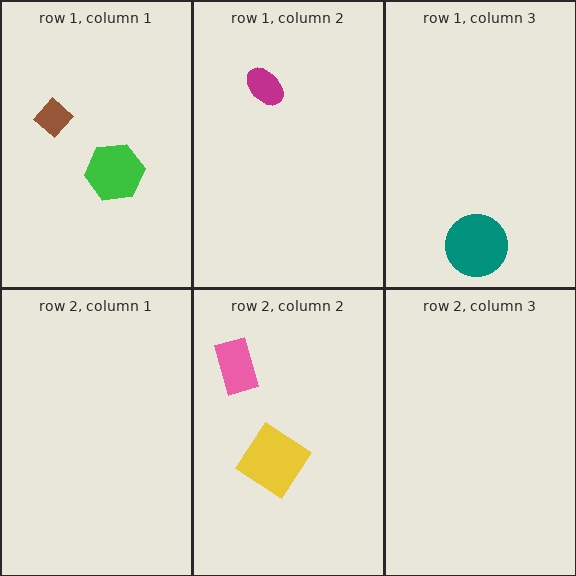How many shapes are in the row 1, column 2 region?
1.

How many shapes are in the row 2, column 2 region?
2.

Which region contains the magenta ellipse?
The row 1, column 2 region.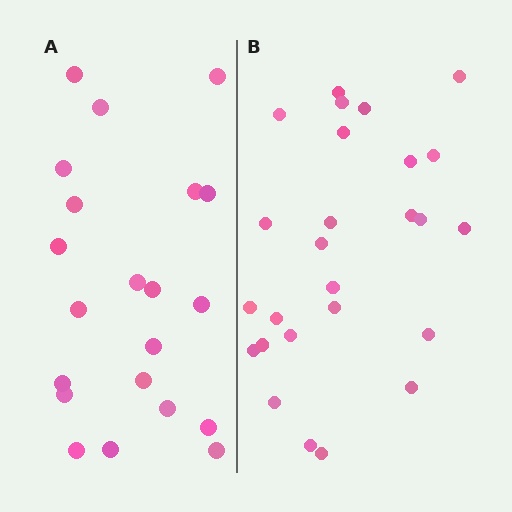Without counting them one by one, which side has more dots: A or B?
Region B (the right region) has more dots.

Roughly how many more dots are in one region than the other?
Region B has about 5 more dots than region A.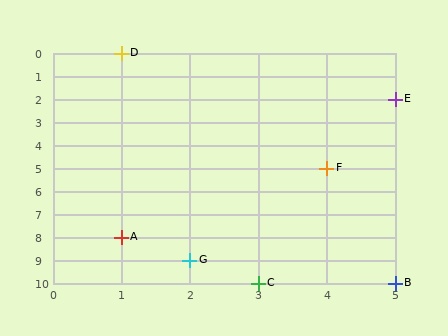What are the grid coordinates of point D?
Point D is at grid coordinates (1, 0).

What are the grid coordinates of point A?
Point A is at grid coordinates (1, 8).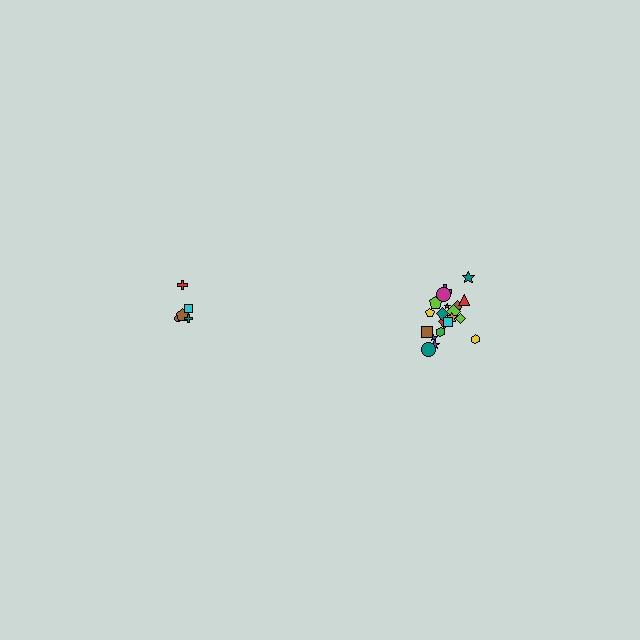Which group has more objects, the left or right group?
The right group.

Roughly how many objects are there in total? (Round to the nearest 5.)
Roughly 25 objects in total.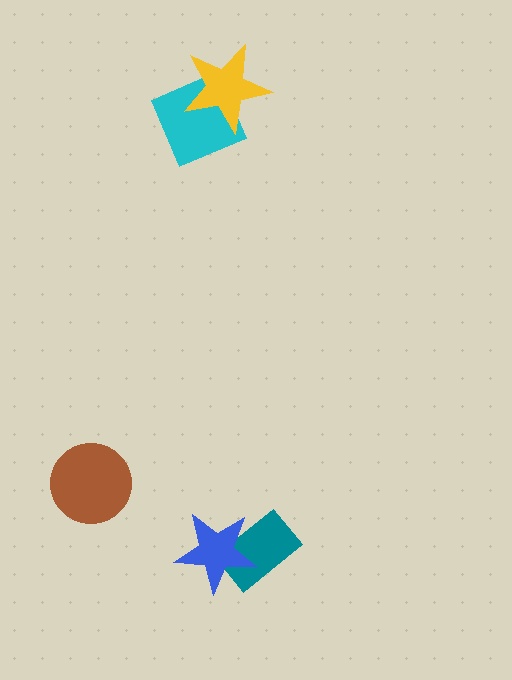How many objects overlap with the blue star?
1 object overlaps with the blue star.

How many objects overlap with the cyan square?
1 object overlaps with the cyan square.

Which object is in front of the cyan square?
The yellow star is in front of the cyan square.